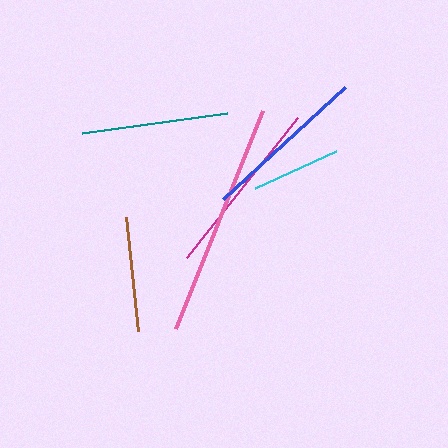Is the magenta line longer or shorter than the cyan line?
The magenta line is longer than the cyan line.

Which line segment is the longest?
The pink line is the longest at approximately 235 pixels.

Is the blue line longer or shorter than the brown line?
The blue line is longer than the brown line.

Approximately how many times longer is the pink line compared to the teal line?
The pink line is approximately 1.6 times the length of the teal line.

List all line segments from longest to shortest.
From longest to shortest: pink, magenta, blue, teal, brown, cyan.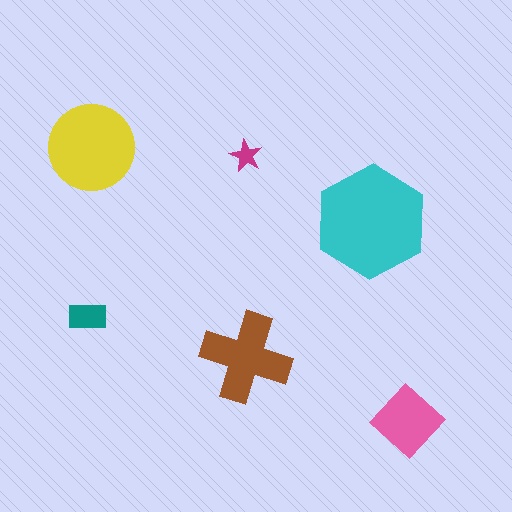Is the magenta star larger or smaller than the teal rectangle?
Smaller.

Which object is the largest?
The cyan hexagon.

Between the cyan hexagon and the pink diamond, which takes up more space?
The cyan hexagon.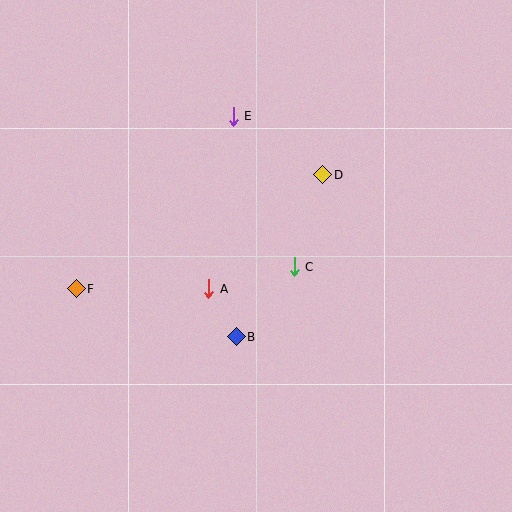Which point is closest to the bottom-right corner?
Point B is closest to the bottom-right corner.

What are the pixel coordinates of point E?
Point E is at (233, 116).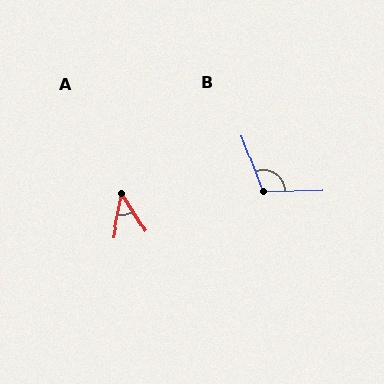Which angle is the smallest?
A, at approximately 43 degrees.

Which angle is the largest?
B, at approximately 110 degrees.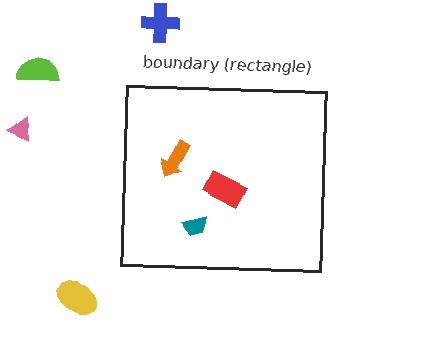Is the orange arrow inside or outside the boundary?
Inside.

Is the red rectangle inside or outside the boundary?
Inside.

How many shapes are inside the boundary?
3 inside, 4 outside.